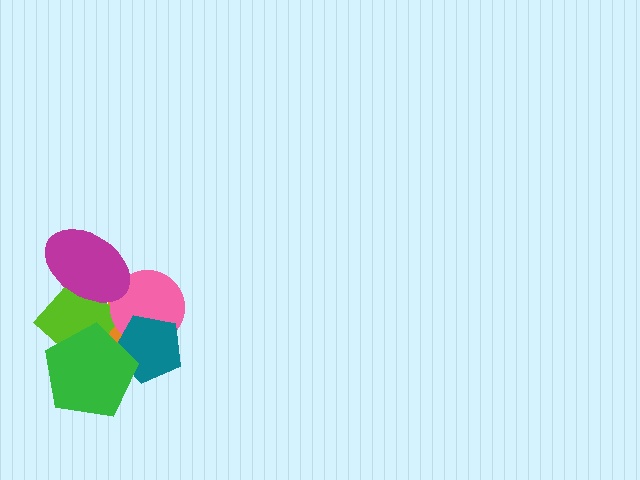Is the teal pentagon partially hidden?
Yes, it is partially covered by another shape.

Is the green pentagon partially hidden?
No, no other shape covers it.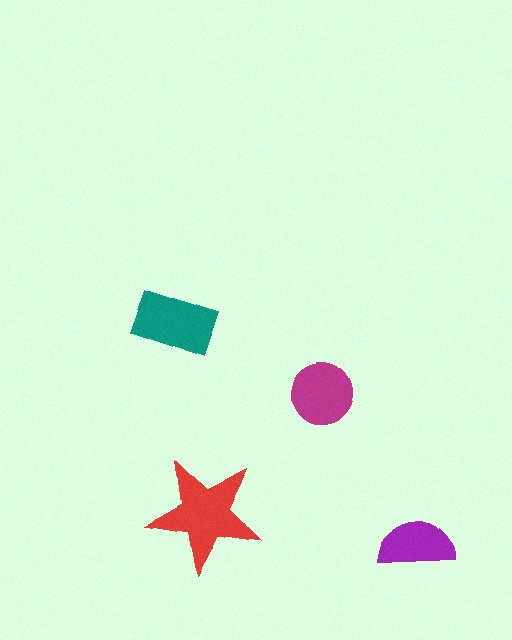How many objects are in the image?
There are 4 objects in the image.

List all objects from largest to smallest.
The red star, the teal rectangle, the magenta circle, the purple semicircle.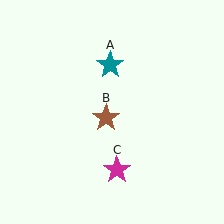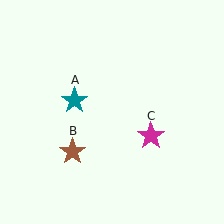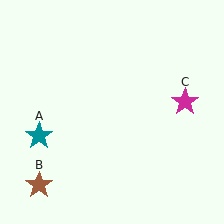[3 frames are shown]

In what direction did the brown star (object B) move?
The brown star (object B) moved down and to the left.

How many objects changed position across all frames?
3 objects changed position: teal star (object A), brown star (object B), magenta star (object C).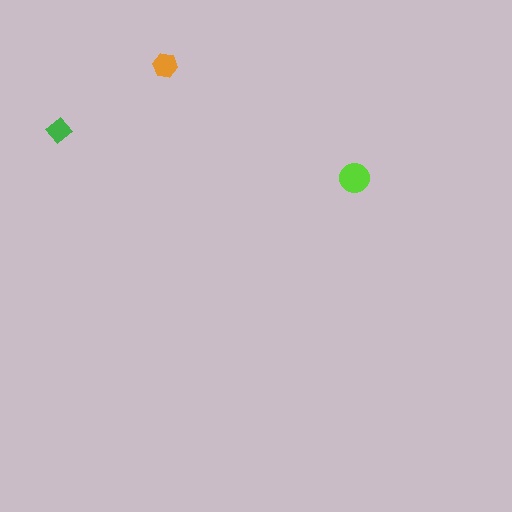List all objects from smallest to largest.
The green diamond, the orange hexagon, the lime circle.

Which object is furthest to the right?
The lime circle is rightmost.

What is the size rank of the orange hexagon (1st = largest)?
2nd.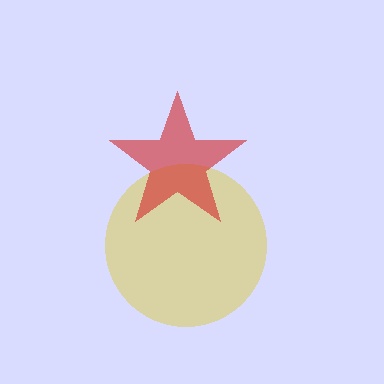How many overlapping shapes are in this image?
There are 2 overlapping shapes in the image.